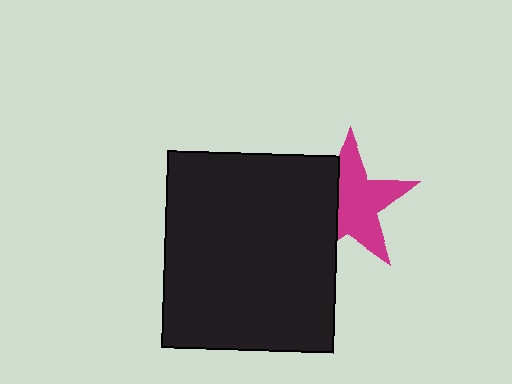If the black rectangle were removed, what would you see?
You would see the complete magenta star.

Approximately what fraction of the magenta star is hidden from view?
Roughly 37% of the magenta star is hidden behind the black rectangle.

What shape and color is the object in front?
The object in front is a black rectangle.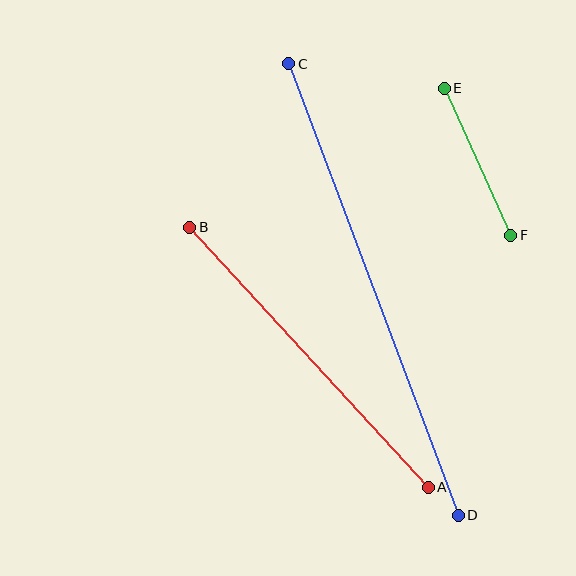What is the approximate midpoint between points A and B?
The midpoint is at approximately (309, 357) pixels.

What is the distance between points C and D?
The distance is approximately 483 pixels.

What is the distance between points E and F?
The distance is approximately 162 pixels.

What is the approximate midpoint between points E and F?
The midpoint is at approximately (477, 162) pixels.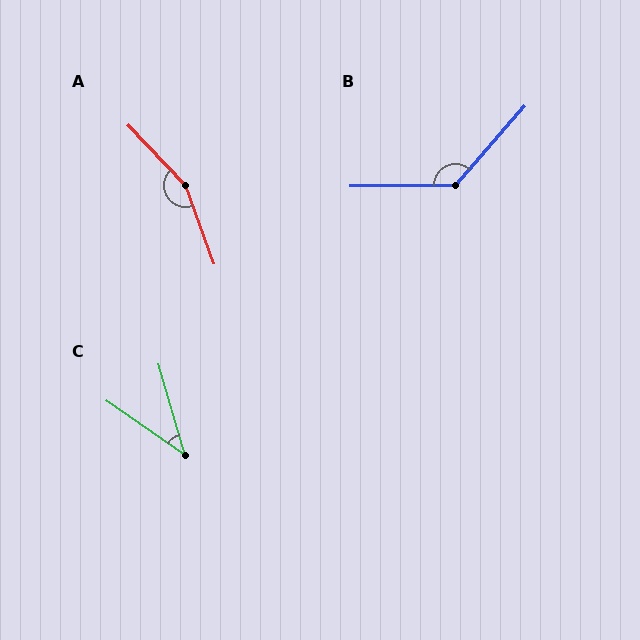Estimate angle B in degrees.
Approximately 132 degrees.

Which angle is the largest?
A, at approximately 157 degrees.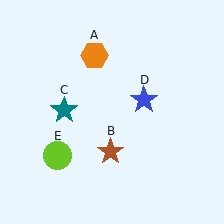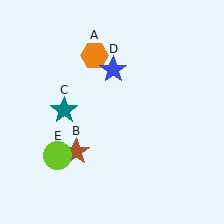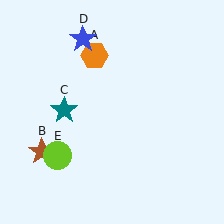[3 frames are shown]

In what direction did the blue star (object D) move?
The blue star (object D) moved up and to the left.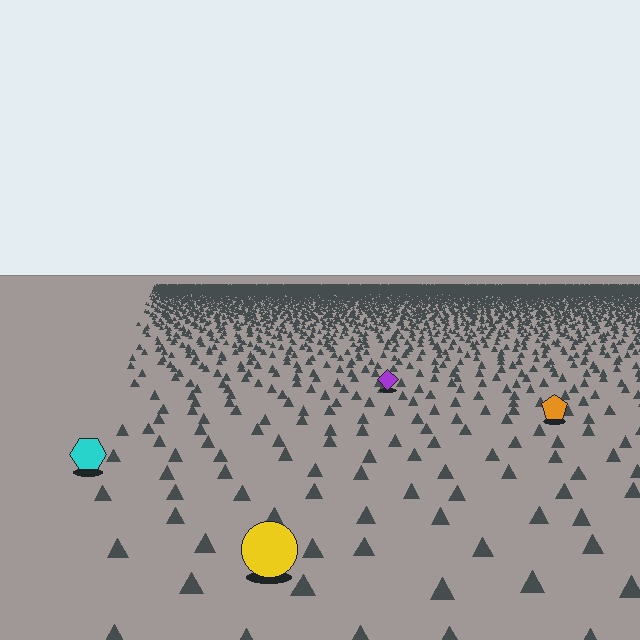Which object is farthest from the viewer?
The purple diamond is farthest from the viewer. It appears smaller and the ground texture around it is denser.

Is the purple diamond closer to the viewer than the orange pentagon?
No. The orange pentagon is closer — you can tell from the texture gradient: the ground texture is coarser near it.